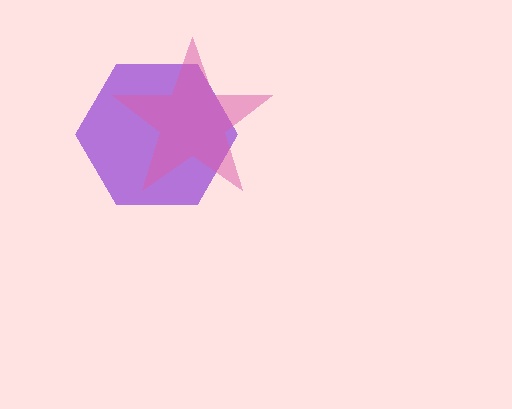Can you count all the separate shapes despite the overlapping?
Yes, there are 2 separate shapes.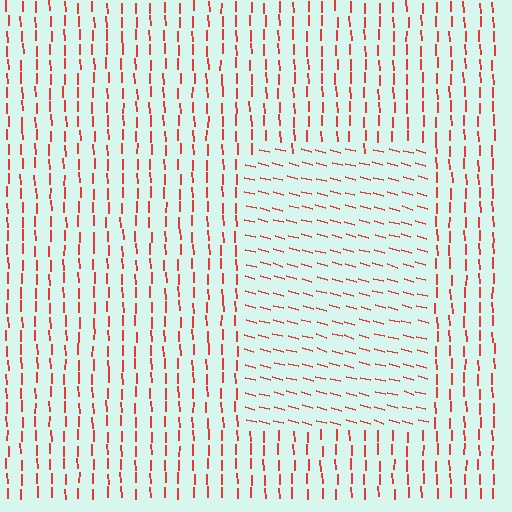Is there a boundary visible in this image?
Yes, there is a texture boundary formed by a change in line orientation.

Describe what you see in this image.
The image is filled with small red line segments. A rectangle region in the image has lines oriented differently from the surrounding lines, creating a visible texture boundary.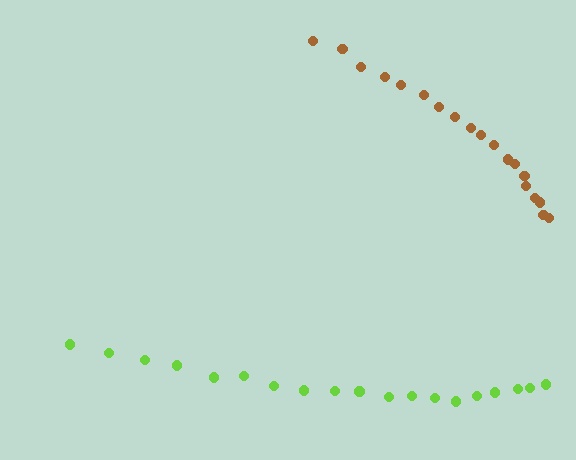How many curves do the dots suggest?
There are 2 distinct paths.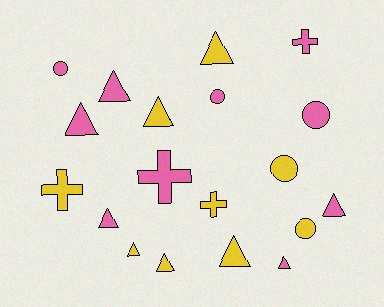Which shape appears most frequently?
Triangle, with 10 objects.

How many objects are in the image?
There are 19 objects.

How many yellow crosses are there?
There are 2 yellow crosses.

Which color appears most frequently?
Pink, with 10 objects.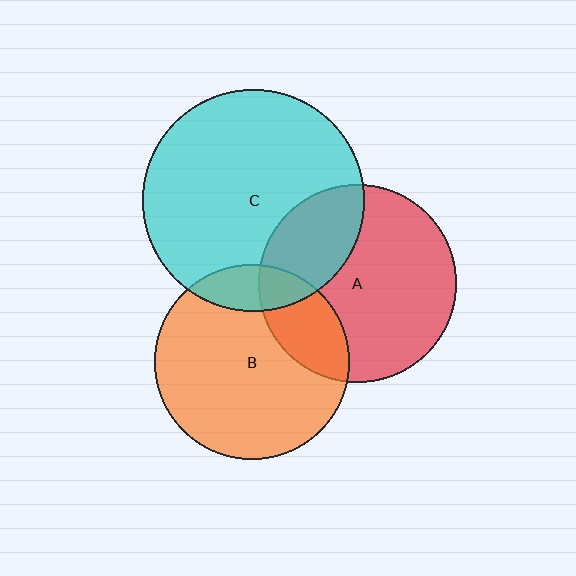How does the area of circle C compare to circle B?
Approximately 1.3 times.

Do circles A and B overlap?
Yes.